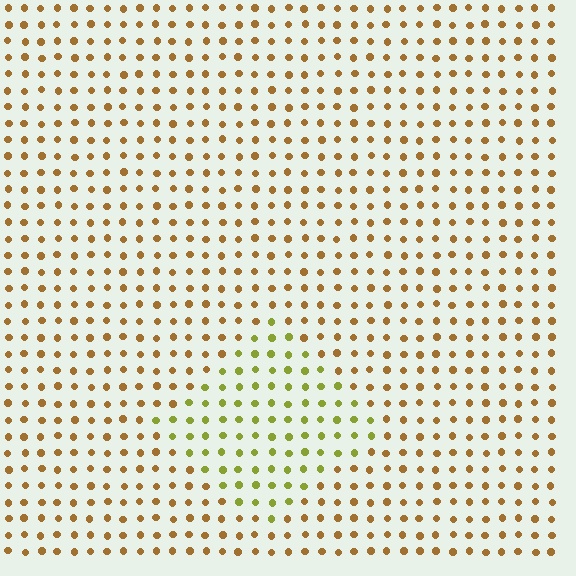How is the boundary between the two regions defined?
The boundary is defined purely by a slight shift in hue (about 40 degrees). Spacing, size, and orientation are identical on both sides.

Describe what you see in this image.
The image is filled with small brown elements in a uniform arrangement. A diamond-shaped region is visible where the elements are tinted to a slightly different hue, forming a subtle color boundary.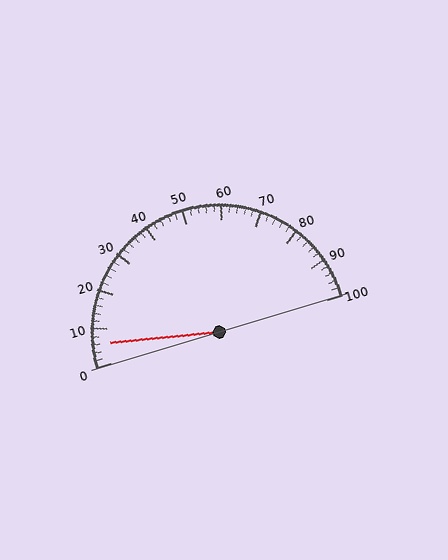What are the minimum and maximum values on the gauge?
The gauge ranges from 0 to 100.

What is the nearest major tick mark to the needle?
The nearest major tick mark is 10.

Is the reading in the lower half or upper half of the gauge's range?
The reading is in the lower half of the range (0 to 100).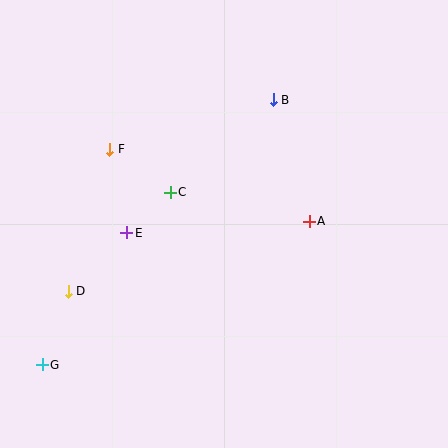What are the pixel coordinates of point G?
Point G is at (42, 365).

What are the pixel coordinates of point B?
Point B is at (273, 100).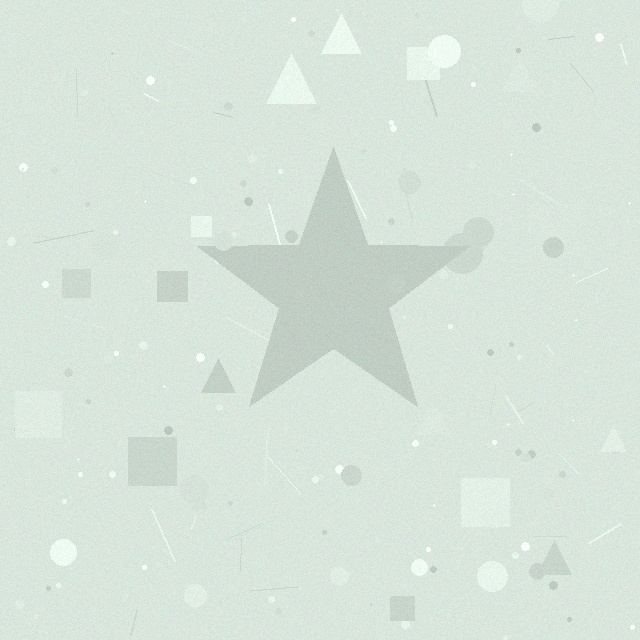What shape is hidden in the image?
A star is hidden in the image.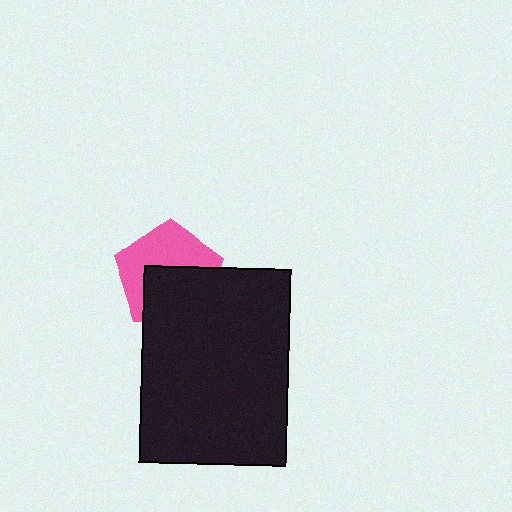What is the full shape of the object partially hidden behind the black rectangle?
The partially hidden object is a pink pentagon.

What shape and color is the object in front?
The object in front is a black rectangle.